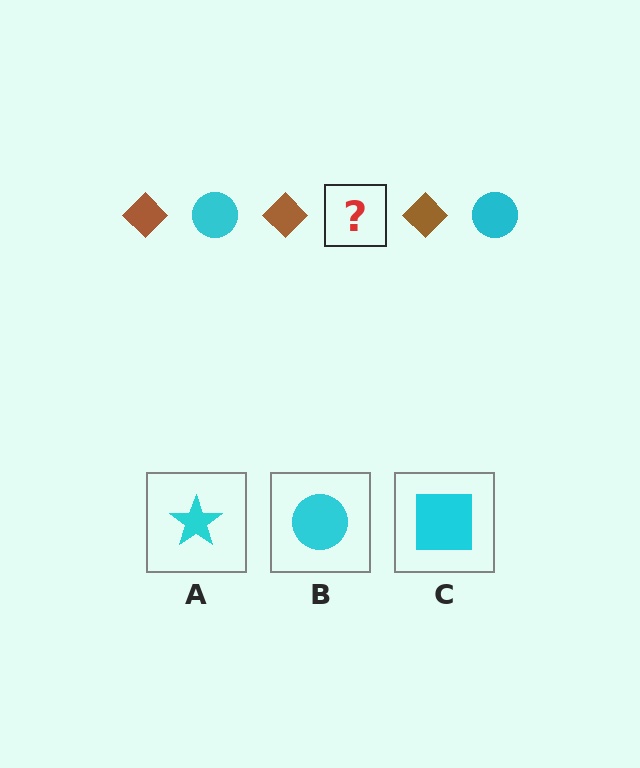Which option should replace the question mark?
Option B.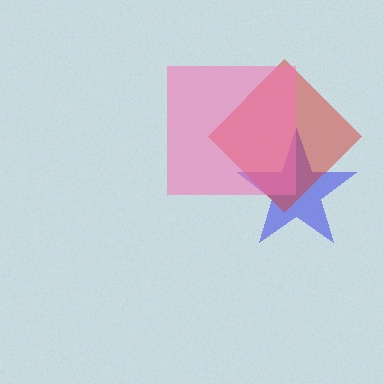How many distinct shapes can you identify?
There are 3 distinct shapes: a blue star, a red diamond, a pink square.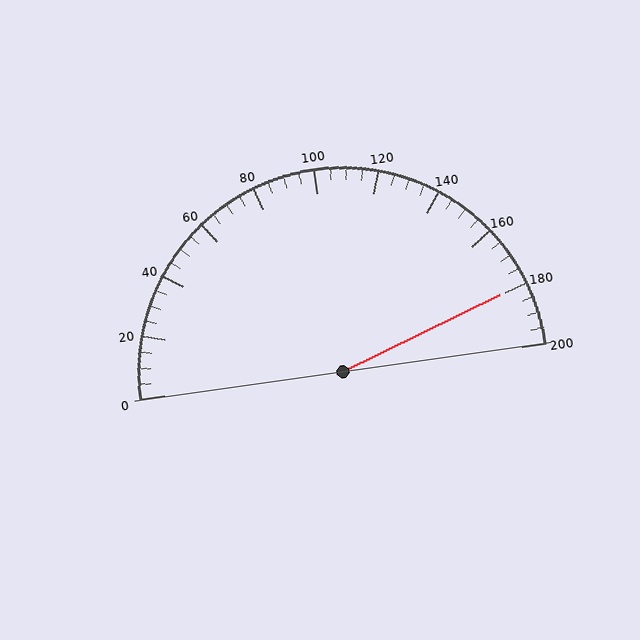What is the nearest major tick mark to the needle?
The nearest major tick mark is 180.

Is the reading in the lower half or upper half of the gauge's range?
The reading is in the upper half of the range (0 to 200).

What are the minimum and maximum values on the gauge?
The gauge ranges from 0 to 200.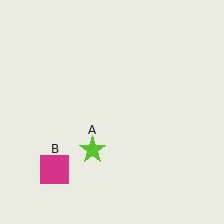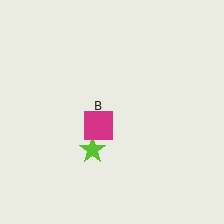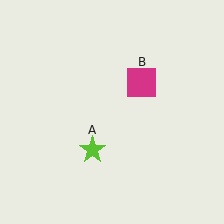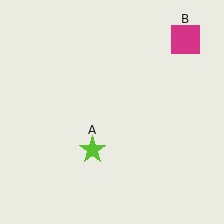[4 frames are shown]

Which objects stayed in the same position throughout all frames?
Lime star (object A) remained stationary.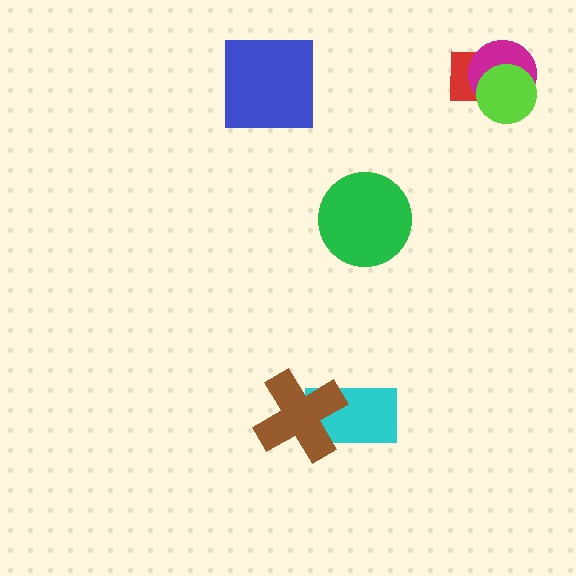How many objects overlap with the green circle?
0 objects overlap with the green circle.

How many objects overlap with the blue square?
0 objects overlap with the blue square.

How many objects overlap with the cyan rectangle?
1 object overlaps with the cyan rectangle.